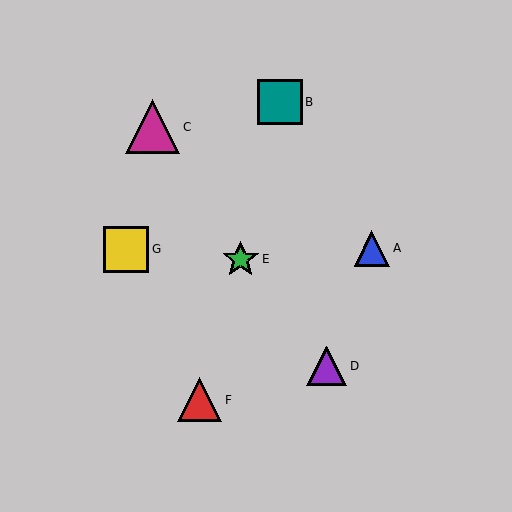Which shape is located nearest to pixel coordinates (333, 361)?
The purple triangle (labeled D) at (327, 366) is nearest to that location.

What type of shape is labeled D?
Shape D is a purple triangle.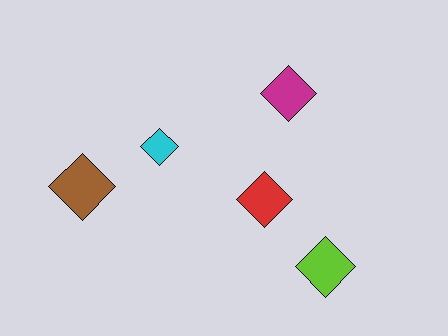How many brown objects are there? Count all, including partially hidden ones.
There is 1 brown object.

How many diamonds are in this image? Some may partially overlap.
There are 5 diamonds.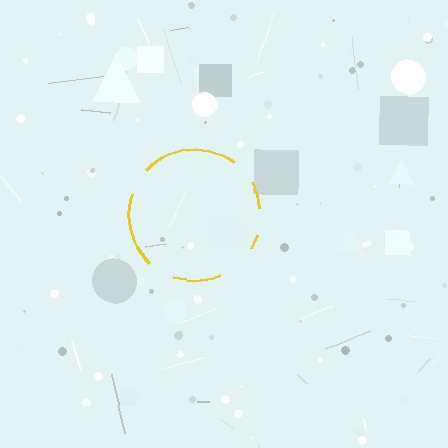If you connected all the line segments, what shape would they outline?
They would outline a circle.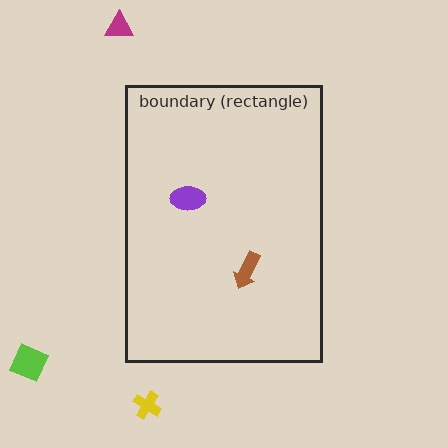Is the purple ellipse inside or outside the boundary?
Inside.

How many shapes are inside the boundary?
2 inside, 3 outside.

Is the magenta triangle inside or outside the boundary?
Outside.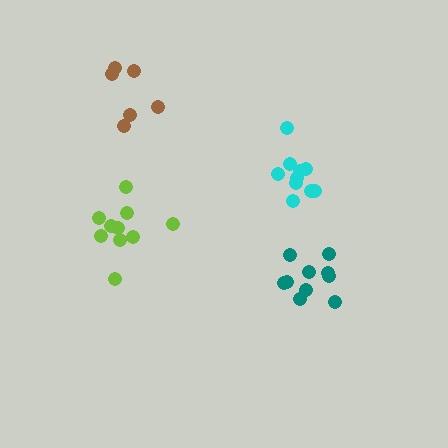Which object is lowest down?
The teal cluster is bottommost.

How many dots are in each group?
Group 1: 10 dots, Group 2: 6 dots, Group 3: 10 dots, Group 4: 10 dots (36 total).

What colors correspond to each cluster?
The clusters are colored: cyan, brown, lime, teal.